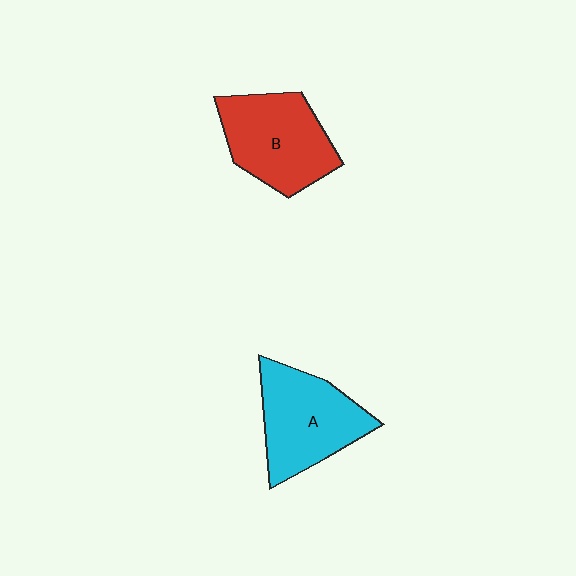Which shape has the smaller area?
Shape A (cyan).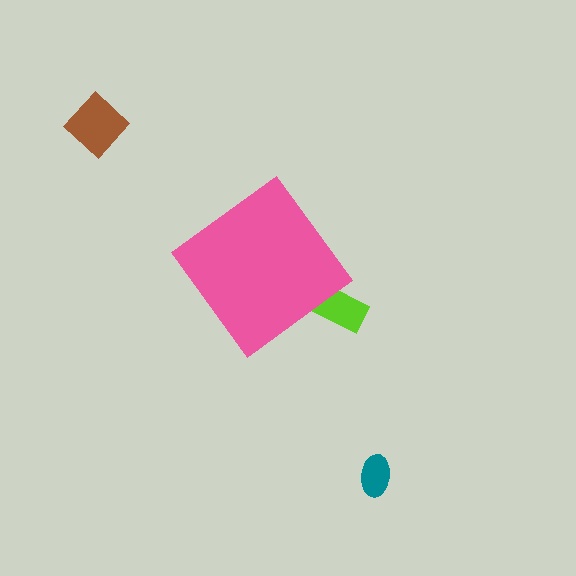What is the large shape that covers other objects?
A pink diamond.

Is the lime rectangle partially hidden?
Yes, the lime rectangle is partially hidden behind the pink diamond.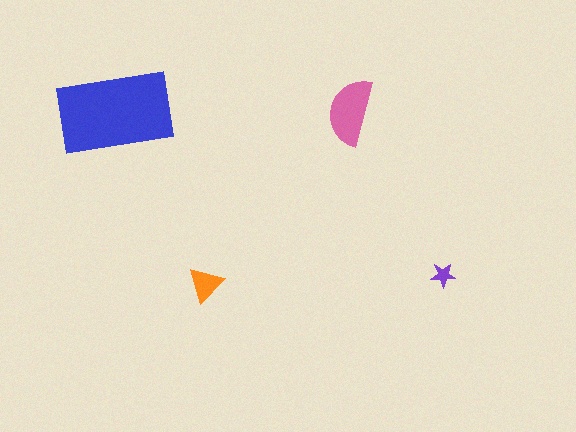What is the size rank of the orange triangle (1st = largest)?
3rd.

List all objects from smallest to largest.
The purple star, the orange triangle, the pink semicircle, the blue rectangle.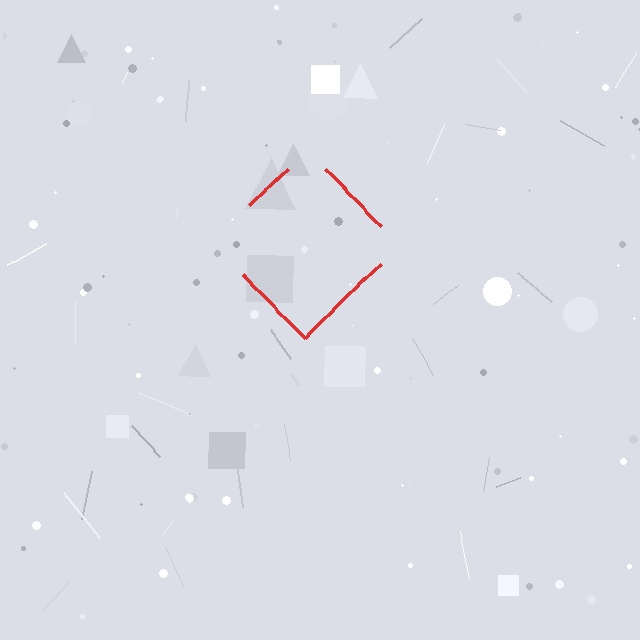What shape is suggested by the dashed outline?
The dashed outline suggests a diamond.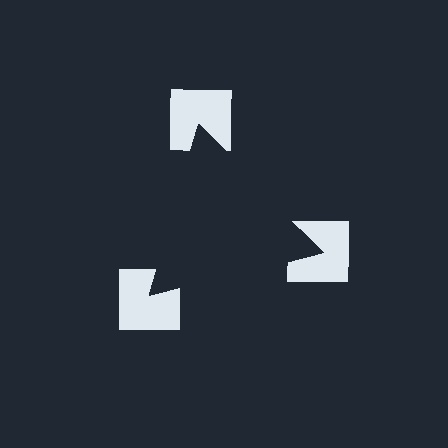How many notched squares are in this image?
There are 3 — one at each vertex of the illusory triangle.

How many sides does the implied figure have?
3 sides.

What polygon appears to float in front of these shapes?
An illusory triangle — its edges are inferred from the aligned wedge cuts in the notched squares, not physically drawn.